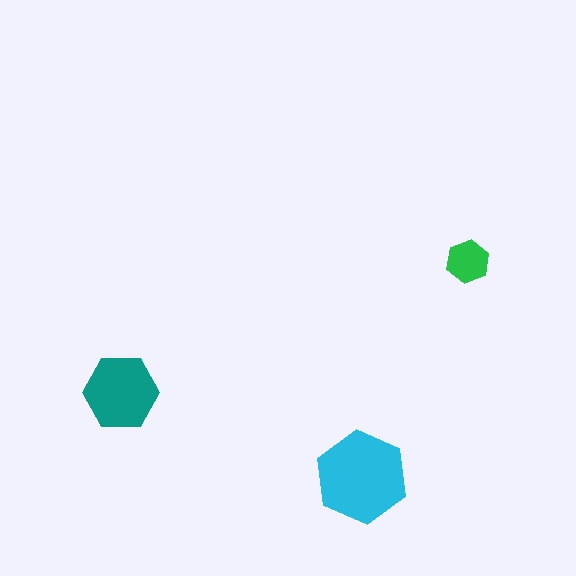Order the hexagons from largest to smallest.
the cyan one, the teal one, the green one.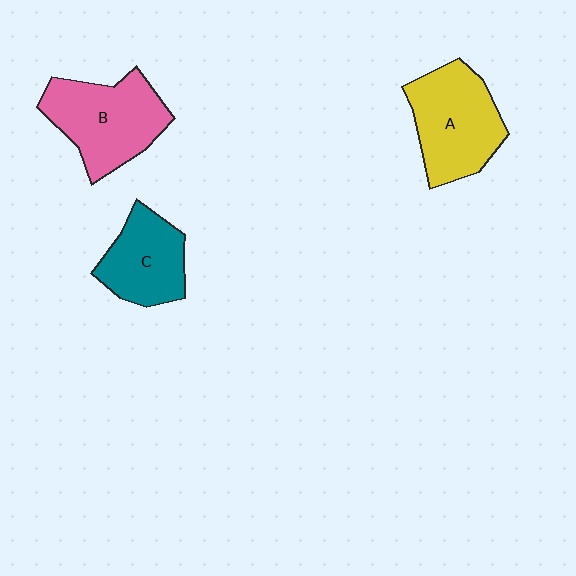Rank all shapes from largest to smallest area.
From largest to smallest: B (pink), A (yellow), C (teal).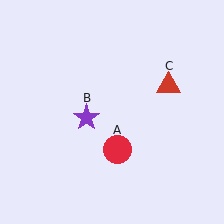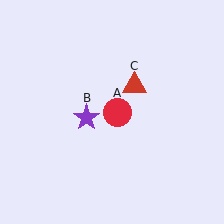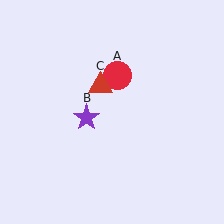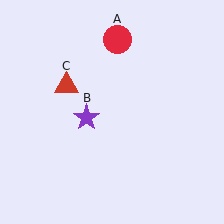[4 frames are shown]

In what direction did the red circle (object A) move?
The red circle (object A) moved up.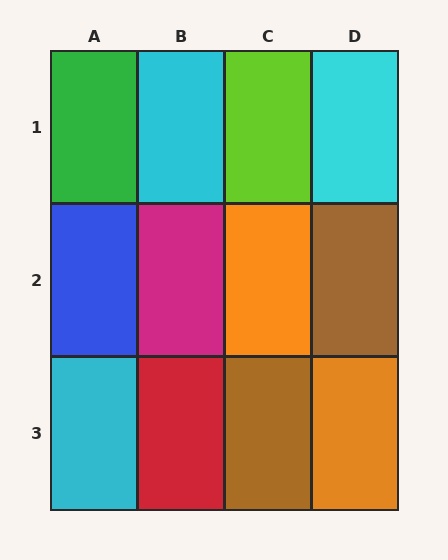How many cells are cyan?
3 cells are cyan.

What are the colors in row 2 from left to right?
Blue, magenta, orange, brown.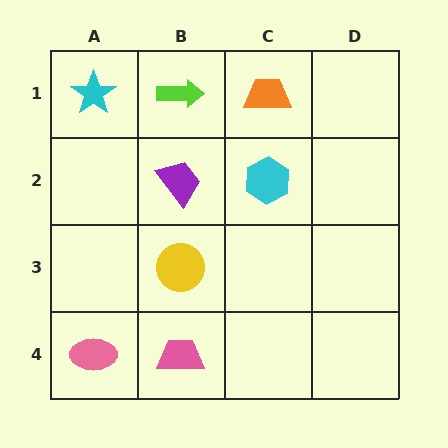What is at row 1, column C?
An orange trapezoid.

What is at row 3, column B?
A yellow circle.